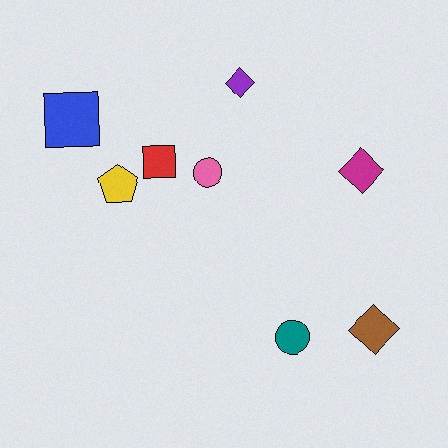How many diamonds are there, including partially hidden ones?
There are 3 diamonds.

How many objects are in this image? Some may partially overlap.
There are 8 objects.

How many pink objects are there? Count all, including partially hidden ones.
There is 1 pink object.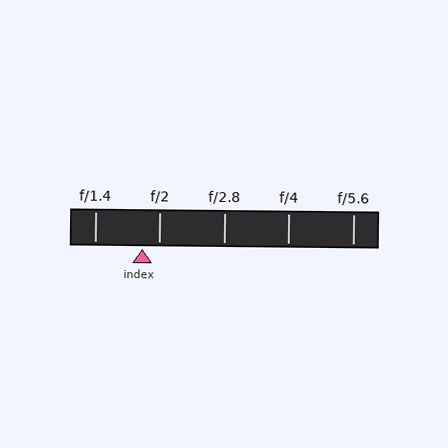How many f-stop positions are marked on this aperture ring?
There are 5 f-stop positions marked.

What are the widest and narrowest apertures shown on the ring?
The widest aperture shown is f/1.4 and the narrowest is f/5.6.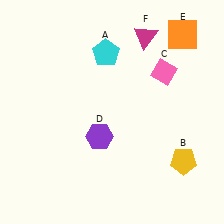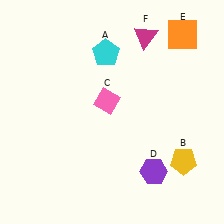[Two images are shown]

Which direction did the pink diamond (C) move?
The pink diamond (C) moved left.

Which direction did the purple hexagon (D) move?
The purple hexagon (D) moved right.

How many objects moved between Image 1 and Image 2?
2 objects moved between the two images.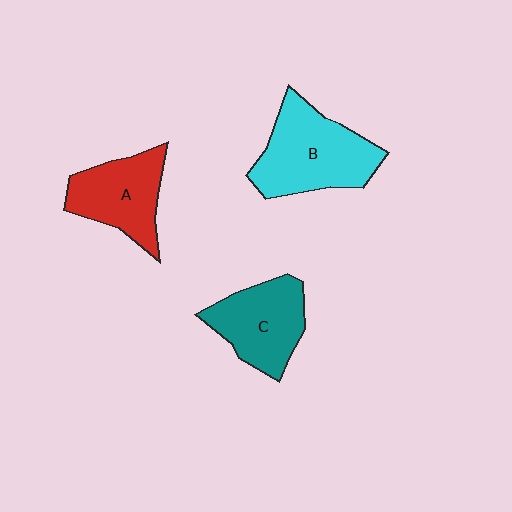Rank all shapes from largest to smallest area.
From largest to smallest: B (cyan), C (teal), A (red).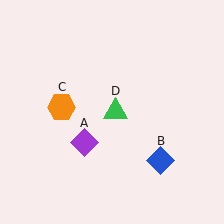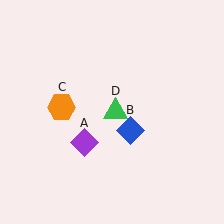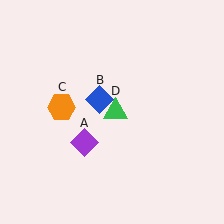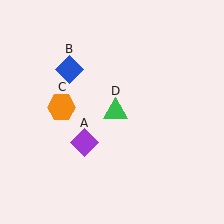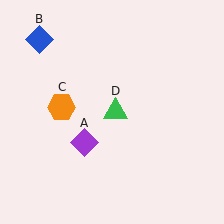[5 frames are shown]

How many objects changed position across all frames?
1 object changed position: blue diamond (object B).